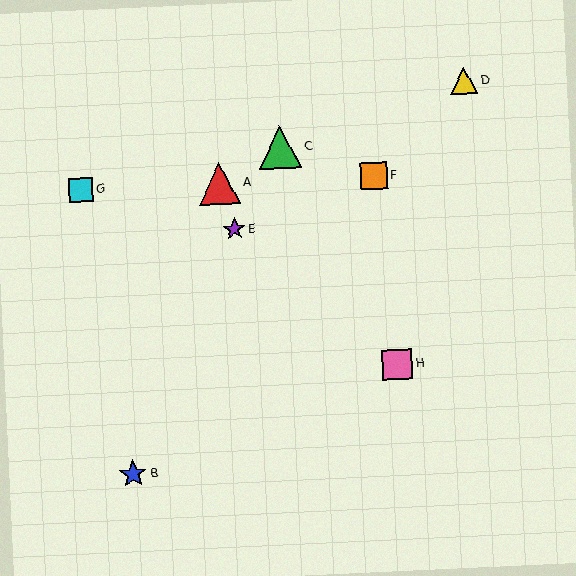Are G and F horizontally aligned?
Yes, both are at y≈190.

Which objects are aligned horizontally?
Objects A, F, G are aligned horizontally.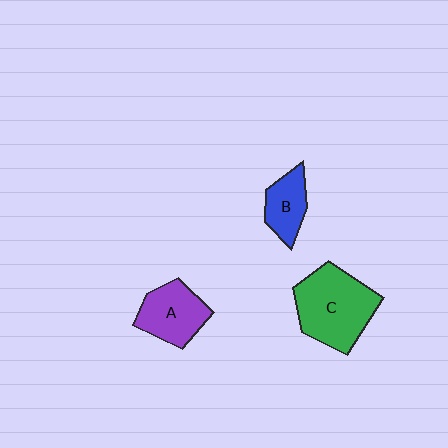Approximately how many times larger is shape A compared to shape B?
Approximately 1.4 times.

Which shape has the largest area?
Shape C (green).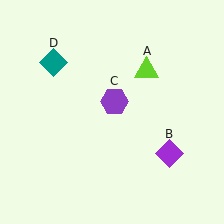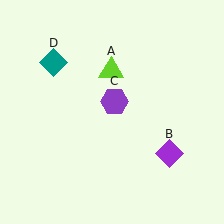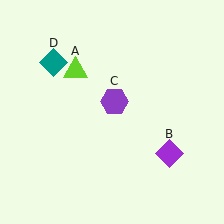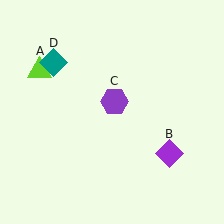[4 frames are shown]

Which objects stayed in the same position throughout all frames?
Purple diamond (object B) and purple hexagon (object C) and teal diamond (object D) remained stationary.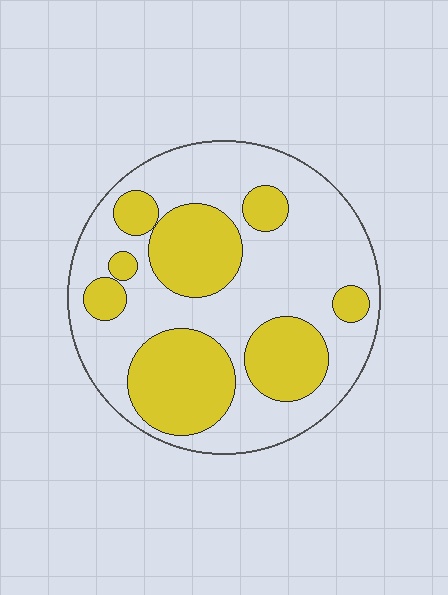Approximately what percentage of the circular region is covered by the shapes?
Approximately 35%.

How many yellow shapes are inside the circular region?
8.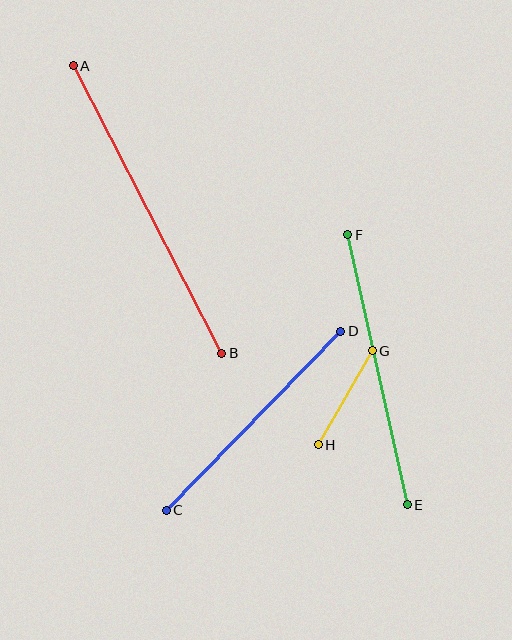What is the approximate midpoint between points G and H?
The midpoint is at approximately (345, 398) pixels.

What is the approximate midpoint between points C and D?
The midpoint is at approximately (254, 421) pixels.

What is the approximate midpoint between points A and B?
The midpoint is at approximately (147, 210) pixels.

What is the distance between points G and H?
The distance is approximately 108 pixels.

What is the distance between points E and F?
The distance is approximately 276 pixels.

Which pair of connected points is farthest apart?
Points A and B are farthest apart.